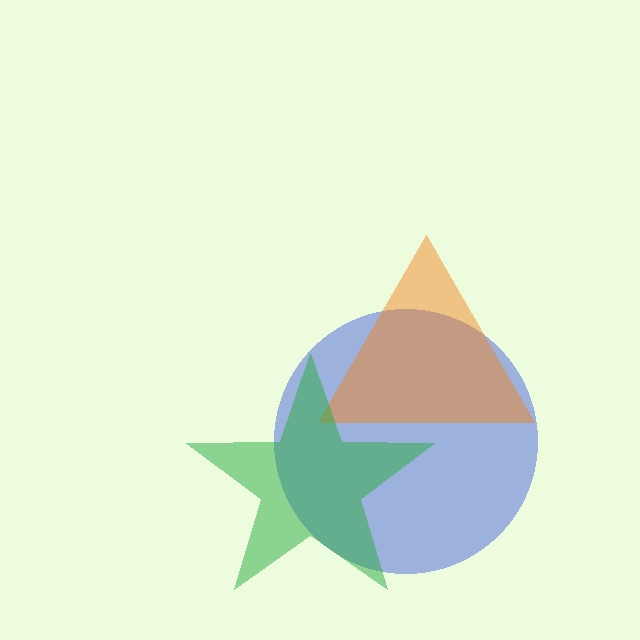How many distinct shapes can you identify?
There are 3 distinct shapes: a blue circle, an orange triangle, a green star.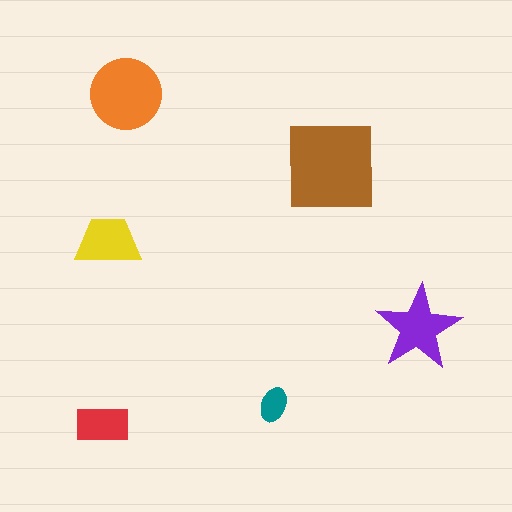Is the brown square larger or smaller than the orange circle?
Larger.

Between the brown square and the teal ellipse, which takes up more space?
The brown square.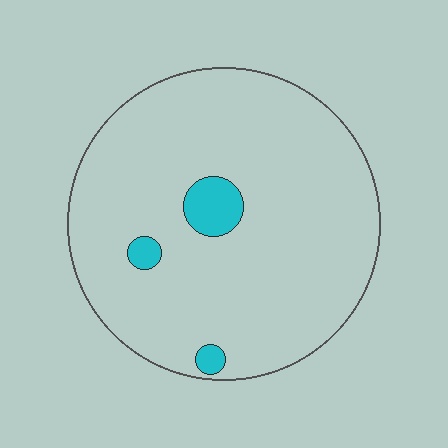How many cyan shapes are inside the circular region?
3.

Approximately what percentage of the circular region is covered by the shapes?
Approximately 5%.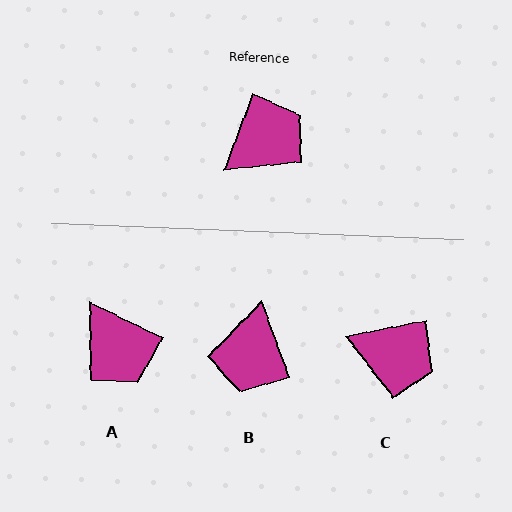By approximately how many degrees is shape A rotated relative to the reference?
Approximately 95 degrees clockwise.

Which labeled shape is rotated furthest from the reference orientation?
B, about 139 degrees away.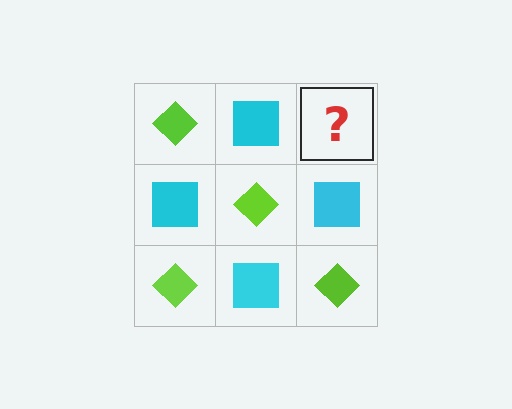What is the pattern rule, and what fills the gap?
The rule is that it alternates lime diamond and cyan square in a checkerboard pattern. The gap should be filled with a lime diamond.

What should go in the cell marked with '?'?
The missing cell should contain a lime diamond.